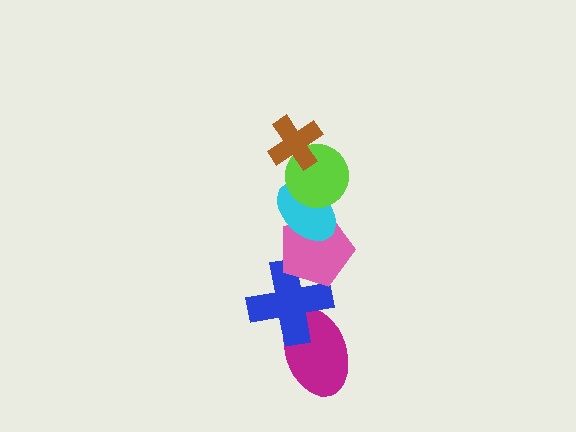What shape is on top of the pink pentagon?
The cyan ellipse is on top of the pink pentagon.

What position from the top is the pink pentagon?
The pink pentagon is 4th from the top.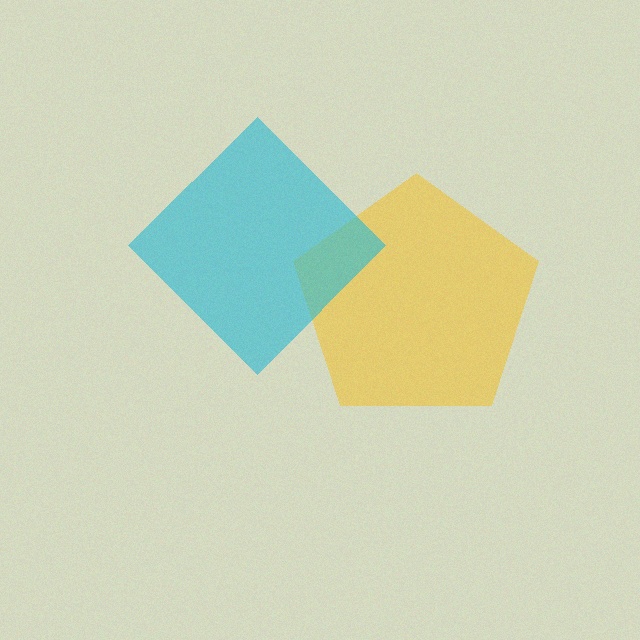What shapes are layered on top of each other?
The layered shapes are: a yellow pentagon, a cyan diamond.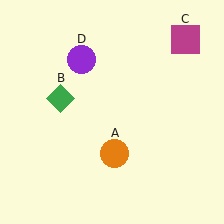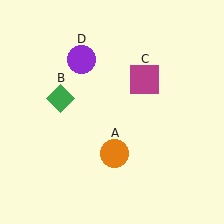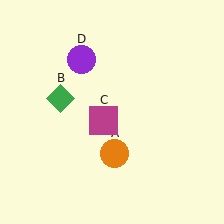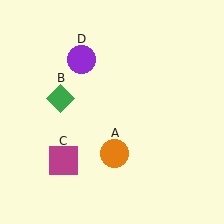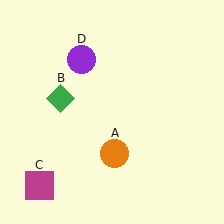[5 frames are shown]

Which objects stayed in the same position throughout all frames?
Orange circle (object A) and green diamond (object B) and purple circle (object D) remained stationary.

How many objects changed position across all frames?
1 object changed position: magenta square (object C).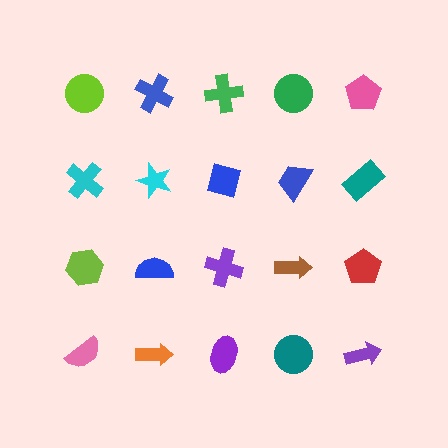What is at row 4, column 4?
A teal circle.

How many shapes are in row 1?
5 shapes.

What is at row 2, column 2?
A cyan star.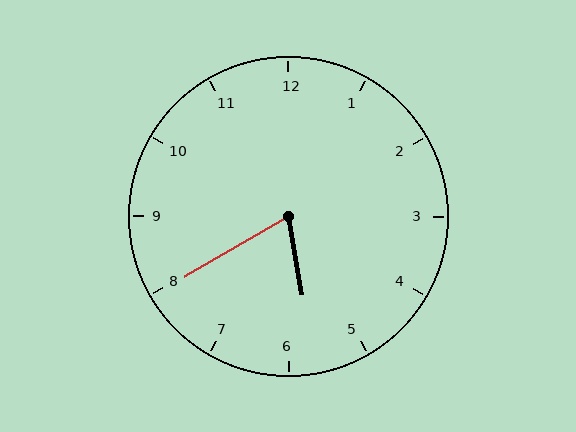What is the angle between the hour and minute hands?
Approximately 70 degrees.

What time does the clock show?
5:40.